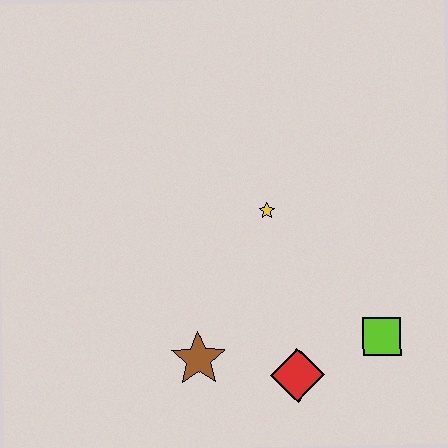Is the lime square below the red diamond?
No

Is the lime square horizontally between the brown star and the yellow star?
No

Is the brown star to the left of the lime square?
Yes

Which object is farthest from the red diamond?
The yellow star is farthest from the red diamond.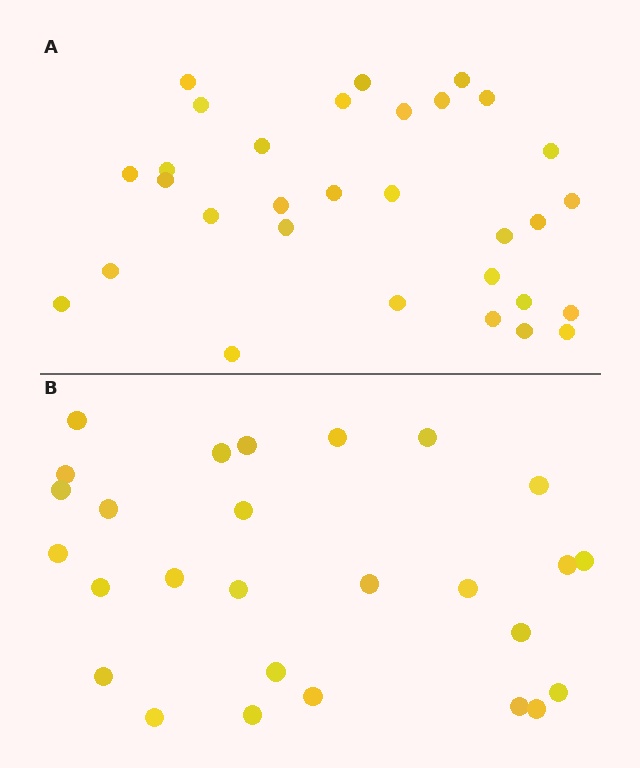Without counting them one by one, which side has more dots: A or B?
Region A (the top region) has more dots.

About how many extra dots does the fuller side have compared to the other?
Region A has about 4 more dots than region B.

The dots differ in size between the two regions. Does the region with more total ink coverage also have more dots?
No. Region B has more total ink coverage because its dots are larger, but region A actually contains more individual dots. Total area can be misleading — the number of items is what matters here.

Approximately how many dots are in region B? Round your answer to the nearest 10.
About 30 dots. (The exact count is 27, which rounds to 30.)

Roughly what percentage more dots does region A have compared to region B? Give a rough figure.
About 15% more.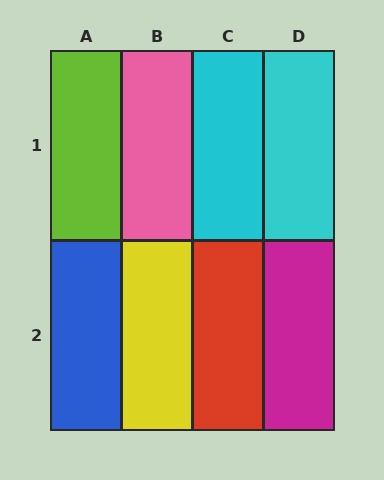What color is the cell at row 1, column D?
Cyan.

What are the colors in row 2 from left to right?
Blue, yellow, red, magenta.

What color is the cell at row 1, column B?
Pink.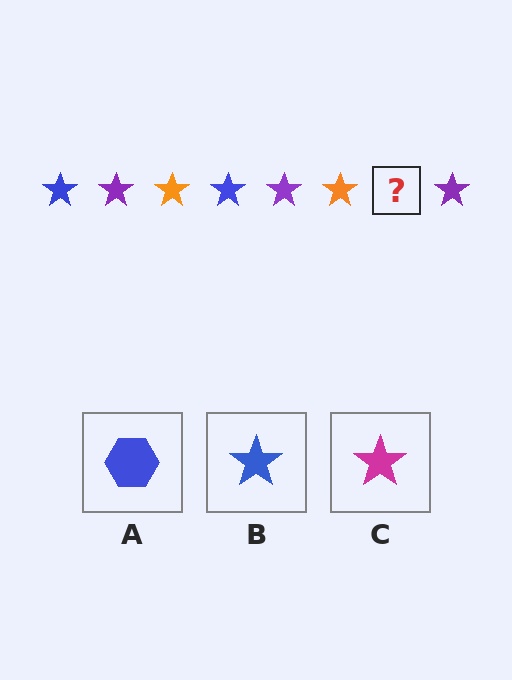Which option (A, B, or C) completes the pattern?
B.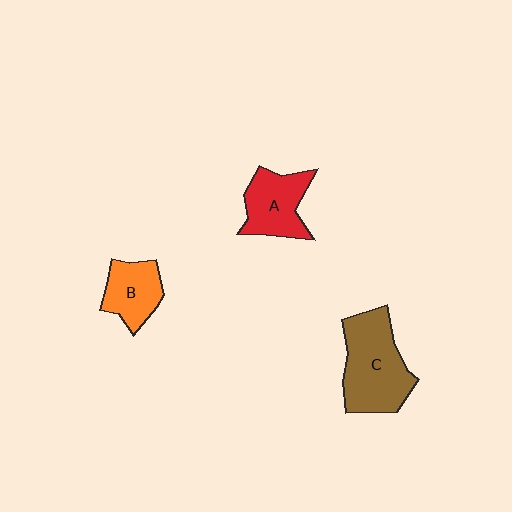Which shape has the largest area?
Shape C (brown).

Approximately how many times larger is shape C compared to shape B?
Approximately 1.8 times.